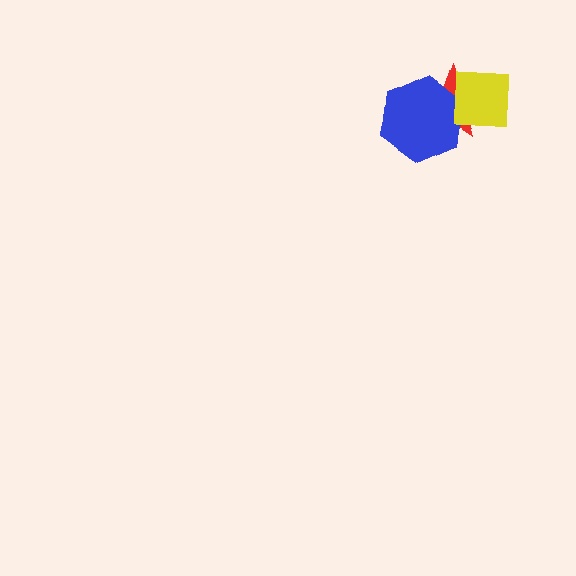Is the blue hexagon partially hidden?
Yes, it is partially covered by another shape.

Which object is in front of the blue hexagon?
The yellow square is in front of the blue hexagon.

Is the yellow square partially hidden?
No, no other shape covers it.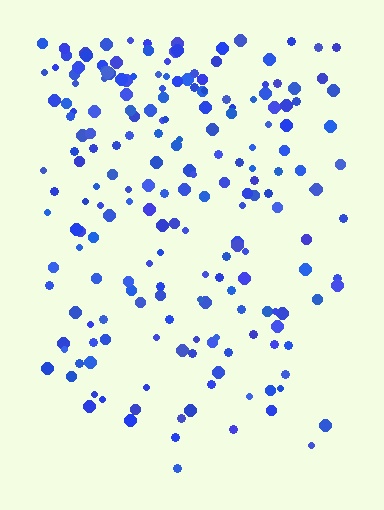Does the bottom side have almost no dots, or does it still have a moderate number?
Still a moderate number, just noticeably fewer than the top.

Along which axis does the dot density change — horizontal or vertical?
Vertical.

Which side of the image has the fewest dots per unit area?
The bottom.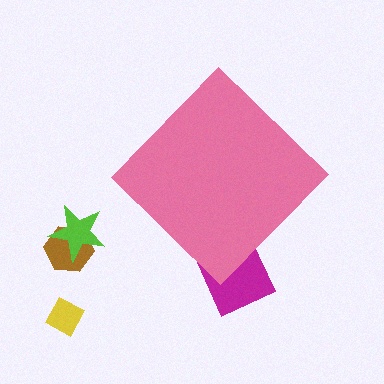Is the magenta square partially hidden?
Yes, the magenta square is partially hidden behind the pink diamond.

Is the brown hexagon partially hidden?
No, the brown hexagon is fully visible.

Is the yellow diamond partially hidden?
No, the yellow diamond is fully visible.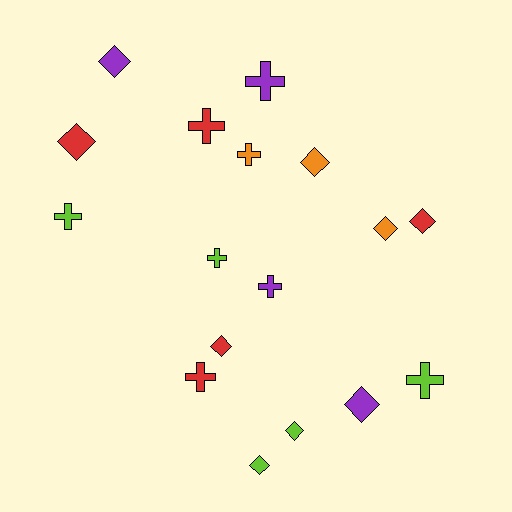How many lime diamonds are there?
There are 2 lime diamonds.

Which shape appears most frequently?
Diamond, with 9 objects.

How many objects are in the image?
There are 17 objects.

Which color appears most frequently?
Red, with 5 objects.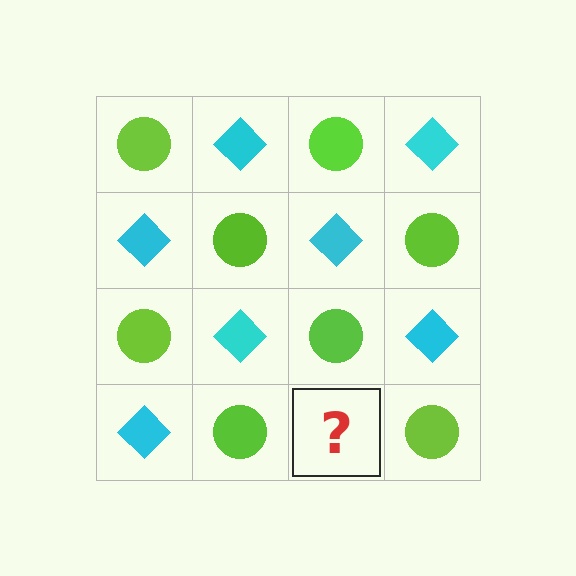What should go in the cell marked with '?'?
The missing cell should contain a cyan diamond.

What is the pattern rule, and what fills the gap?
The rule is that it alternates lime circle and cyan diamond in a checkerboard pattern. The gap should be filled with a cyan diamond.